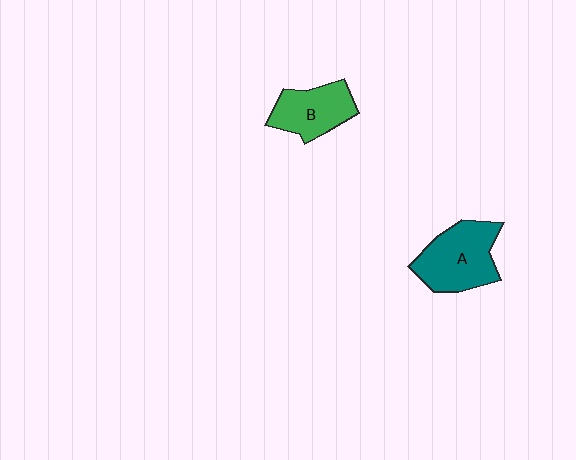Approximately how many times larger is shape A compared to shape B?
Approximately 1.3 times.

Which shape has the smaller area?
Shape B (green).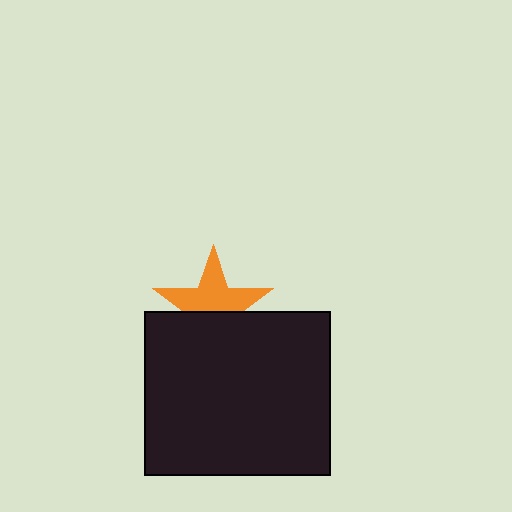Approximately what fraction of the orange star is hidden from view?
Roughly 41% of the orange star is hidden behind the black rectangle.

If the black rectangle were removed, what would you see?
You would see the complete orange star.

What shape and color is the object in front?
The object in front is a black rectangle.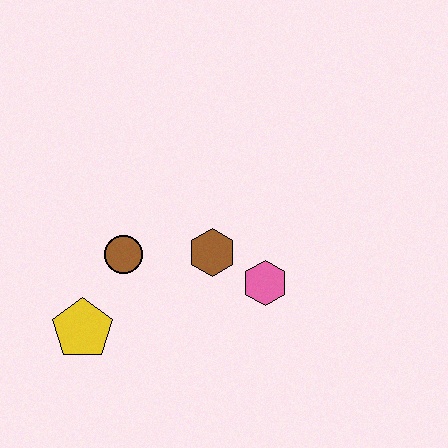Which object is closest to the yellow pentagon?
The brown circle is closest to the yellow pentagon.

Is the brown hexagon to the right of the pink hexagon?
No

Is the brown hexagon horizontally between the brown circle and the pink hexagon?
Yes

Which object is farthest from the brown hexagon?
The yellow pentagon is farthest from the brown hexagon.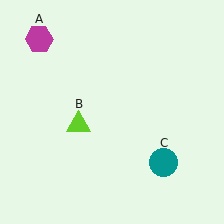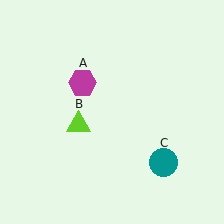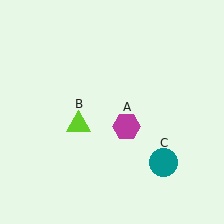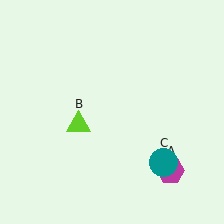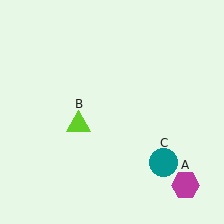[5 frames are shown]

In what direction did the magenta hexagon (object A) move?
The magenta hexagon (object A) moved down and to the right.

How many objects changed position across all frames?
1 object changed position: magenta hexagon (object A).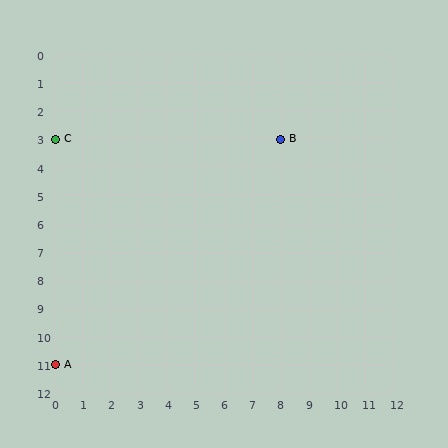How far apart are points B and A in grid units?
Points B and A are 8 columns and 8 rows apart (about 11.3 grid units diagonally).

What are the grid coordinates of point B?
Point B is at grid coordinates (8, 3).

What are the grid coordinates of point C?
Point C is at grid coordinates (0, 3).